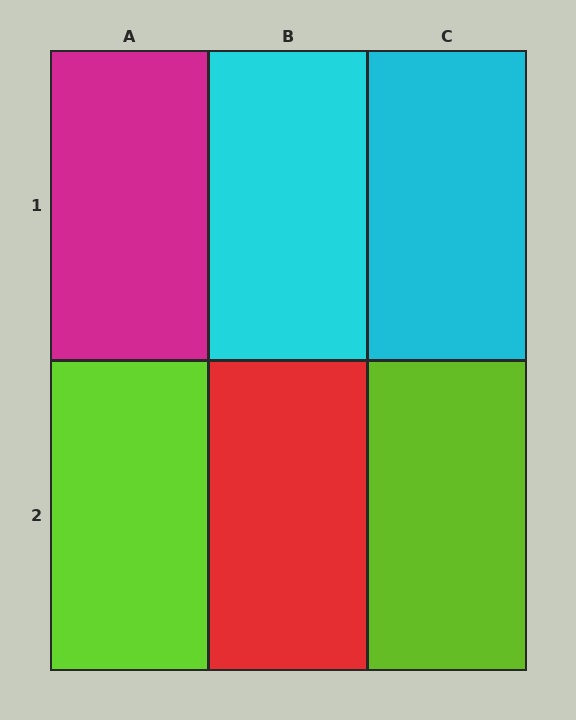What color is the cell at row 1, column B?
Cyan.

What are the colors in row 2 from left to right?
Lime, red, lime.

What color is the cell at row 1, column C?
Cyan.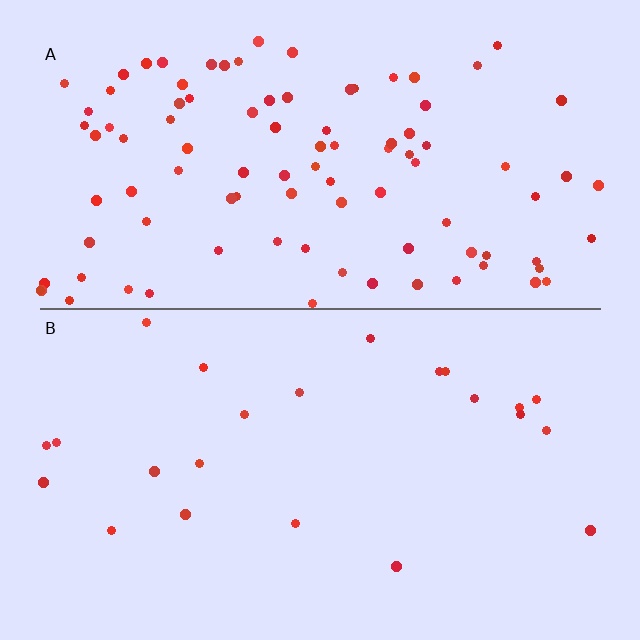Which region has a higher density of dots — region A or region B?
A (the top).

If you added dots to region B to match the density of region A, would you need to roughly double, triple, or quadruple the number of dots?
Approximately quadruple.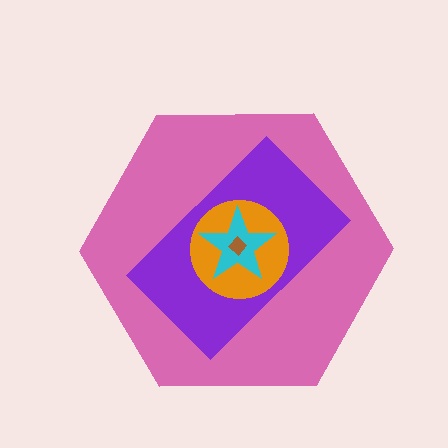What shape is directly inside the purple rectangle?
The orange circle.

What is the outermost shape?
The pink hexagon.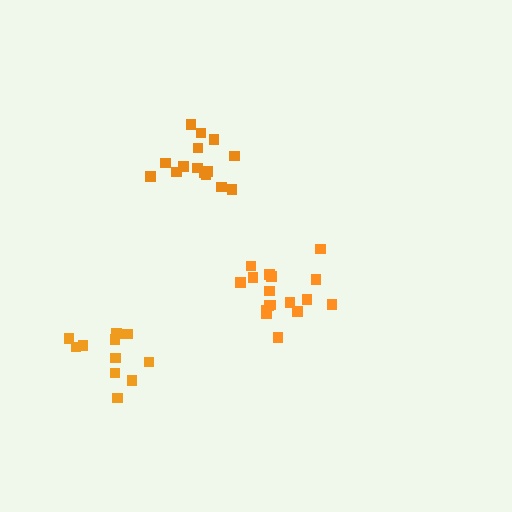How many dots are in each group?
Group 1: 17 dots, Group 2: 15 dots, Group 3: 11 dots (43 total).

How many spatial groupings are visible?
There are 3 spatial groupings.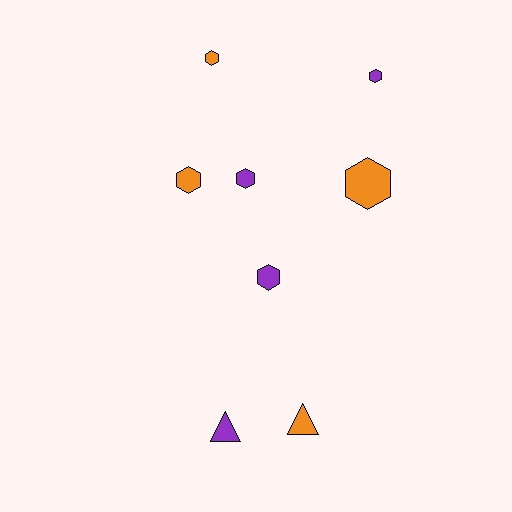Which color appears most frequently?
Purple, with 4 objects.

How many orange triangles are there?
There is 1 orange triangle.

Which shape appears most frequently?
Hexagon, with 6 objects.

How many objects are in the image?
There are 8 objects.